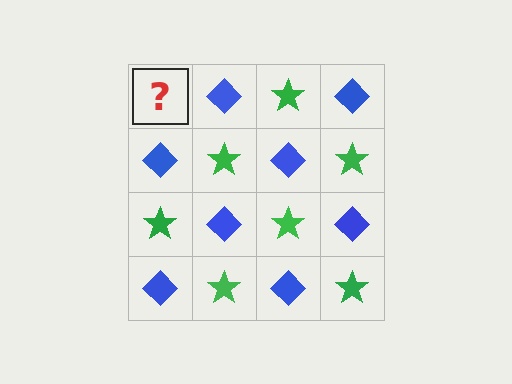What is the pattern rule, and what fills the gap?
The rule is that it alternates green star and blue diamond in a checkerboard pattern. The gap should be filled with a green star.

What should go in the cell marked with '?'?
The missing cell should contain a green star.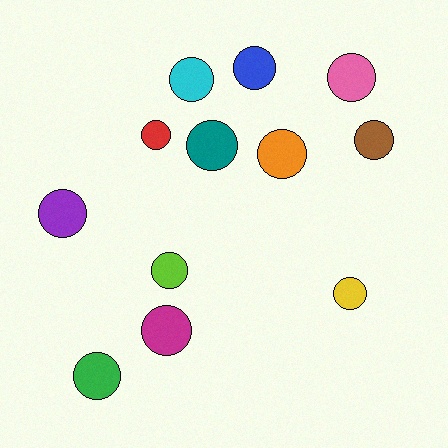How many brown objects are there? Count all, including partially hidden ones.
There is 1 brown object.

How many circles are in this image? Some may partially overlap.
There are 12 circles.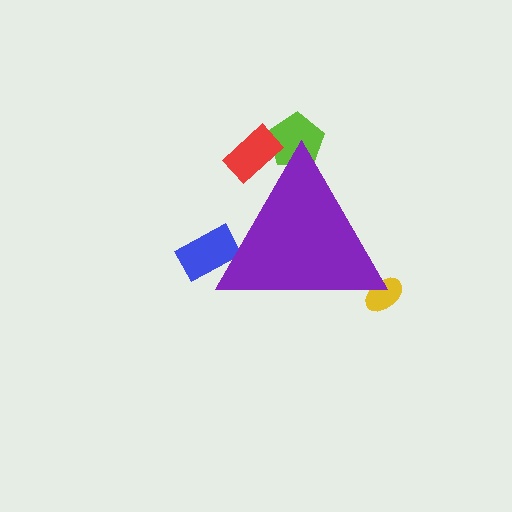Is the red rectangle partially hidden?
Yes, the red rectangle is partially hidden behind the purple triangle.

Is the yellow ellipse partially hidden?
Yes, the yellow ellipse is partially hidden behind the purple triangle.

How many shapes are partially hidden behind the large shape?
4 shapes are partially hidden.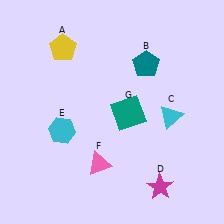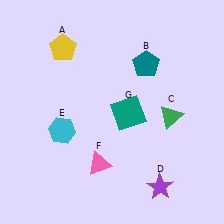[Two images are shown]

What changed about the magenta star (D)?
In Image 1, D is magenta. In Image 2, it changed to purple.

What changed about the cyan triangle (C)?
In Image 1, C is cyan. In Image 2, it changed to green.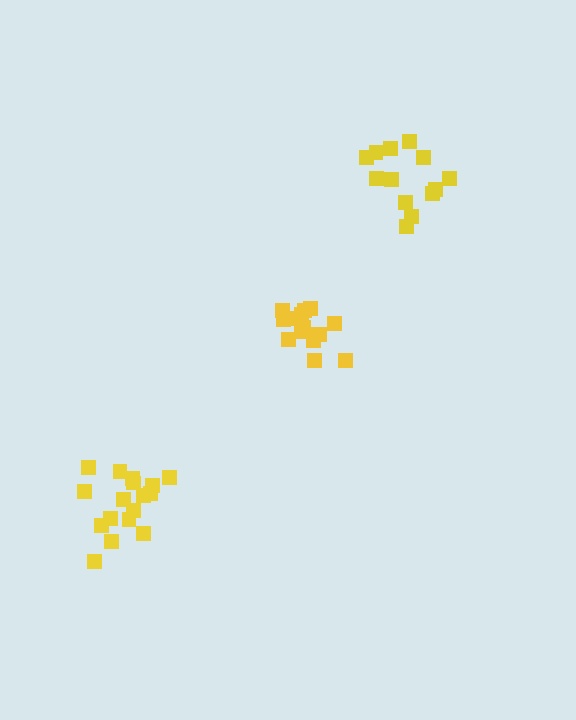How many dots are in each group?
Group 1: 15 dots, Group 2: 17 dots, Group 3: 13 dots (45 total).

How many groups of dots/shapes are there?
There are 3 groups.